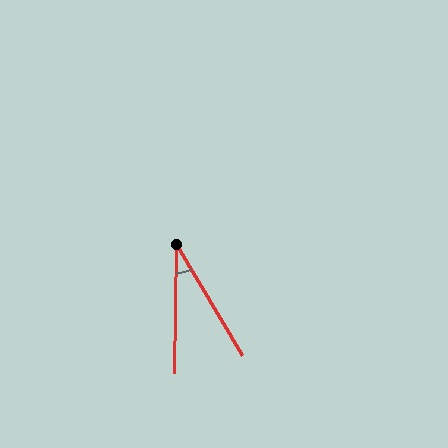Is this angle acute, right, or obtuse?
It is acute.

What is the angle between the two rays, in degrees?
Approximately 32 degrees.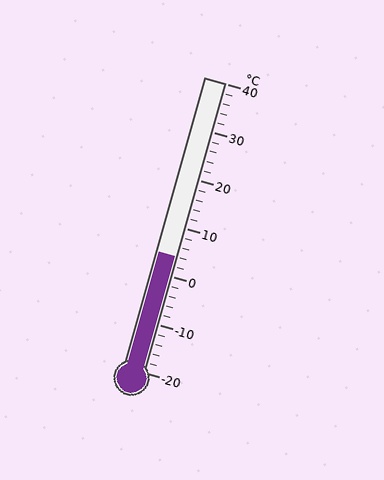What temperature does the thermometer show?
The thermometer shows approximately 4°C.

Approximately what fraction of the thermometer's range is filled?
The thermometer is filled to approximately 40% of its range.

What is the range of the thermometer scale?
The thermometer scale ranges from -20°C to 40°C.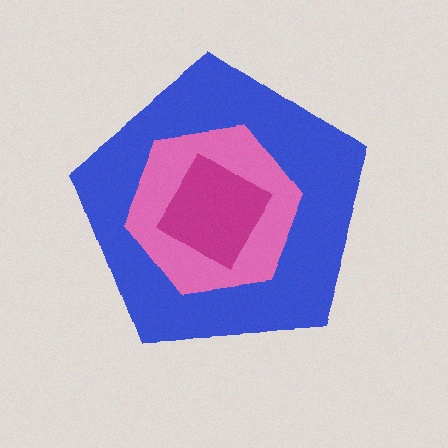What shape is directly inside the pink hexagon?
The magenta diamond.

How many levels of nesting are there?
3.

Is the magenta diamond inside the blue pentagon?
Yes.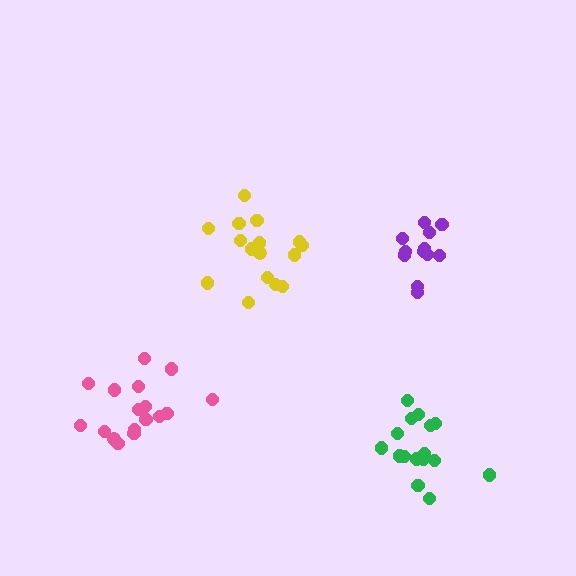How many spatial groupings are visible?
There are 4 spatial groupings.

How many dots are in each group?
Group 1: 17 dots, Group 2: 17 dots, Group 3: 12 dots, Group 4: 17 dots (63 total).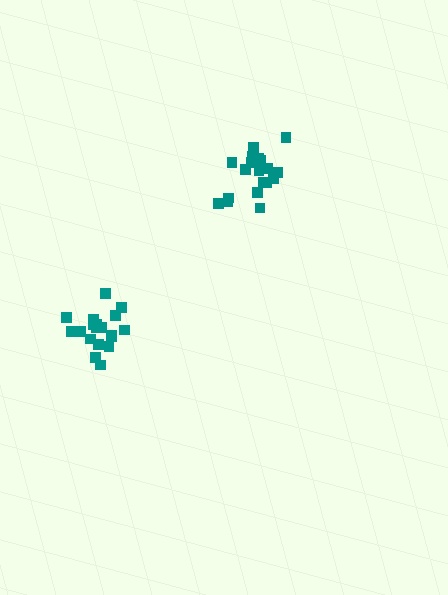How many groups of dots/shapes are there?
There are 2 groups.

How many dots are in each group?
Group 1: 19 dots, Group 2: 19 dots (38 total).